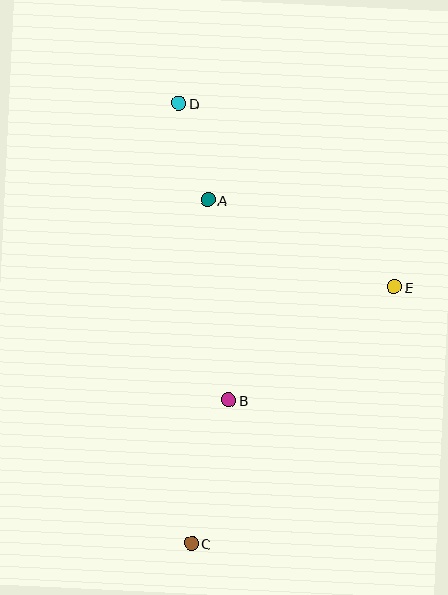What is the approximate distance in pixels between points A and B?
The distance between A and B is approximately 201 pixels.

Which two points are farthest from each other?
Points C and D are farthest from each other.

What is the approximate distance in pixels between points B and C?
The distance between B and C is approximately 149 pixels.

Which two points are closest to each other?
Points A and D are closest to each other.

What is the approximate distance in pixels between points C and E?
The distance between C and E is approximately 327 pixels.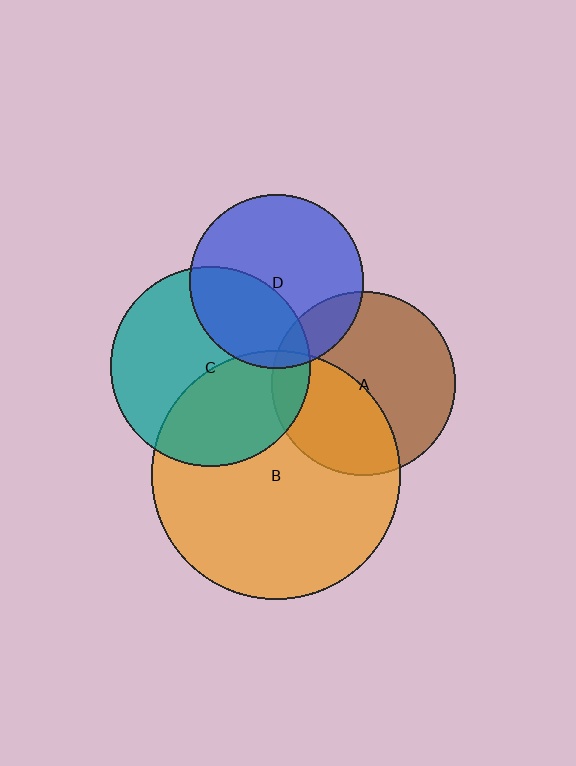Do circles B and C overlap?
Yes.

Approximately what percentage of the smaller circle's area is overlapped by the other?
Approximately 40%.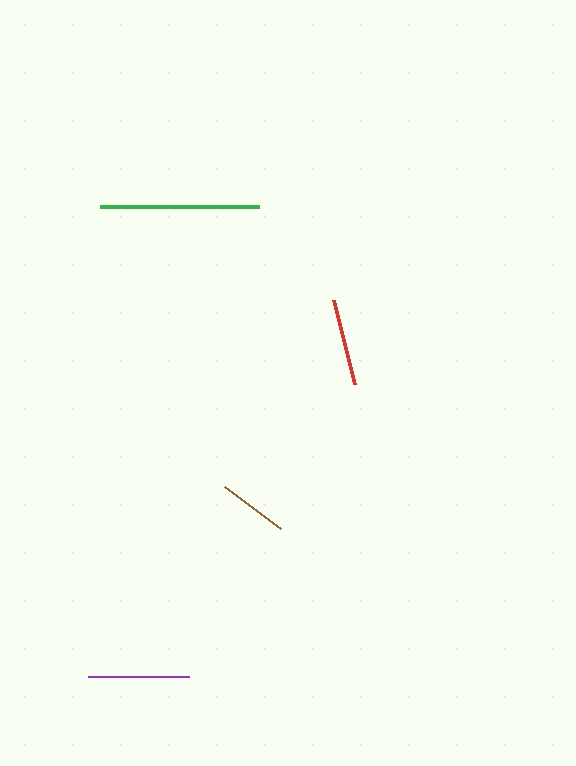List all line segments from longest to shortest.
From longest to shortest: green, purple, red, brown.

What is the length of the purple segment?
The purple segment is approximately 101 pixels long.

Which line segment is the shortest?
The brown line is the shortest at approximately 70 pixels.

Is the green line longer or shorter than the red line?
The green line is longer than the red line.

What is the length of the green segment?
The green segment is approximately 159 pixels long.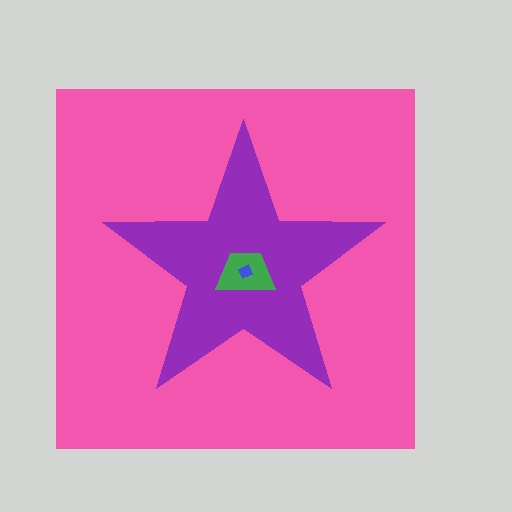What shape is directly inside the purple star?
The green trapezoid.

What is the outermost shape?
The pink square.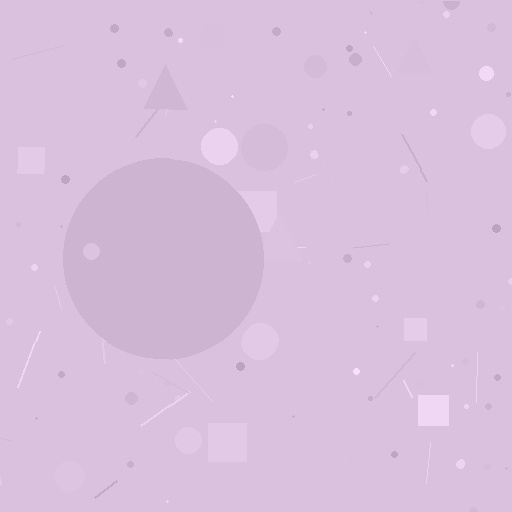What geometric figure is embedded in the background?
A circle is embedded in the background.